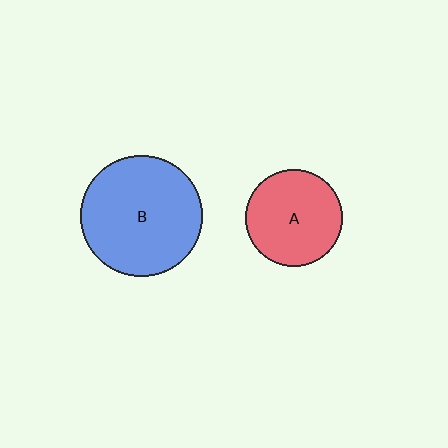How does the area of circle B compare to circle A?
Approximately 1.6 times.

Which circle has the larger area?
Circle B (blue).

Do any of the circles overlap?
No, none of the circles overlap.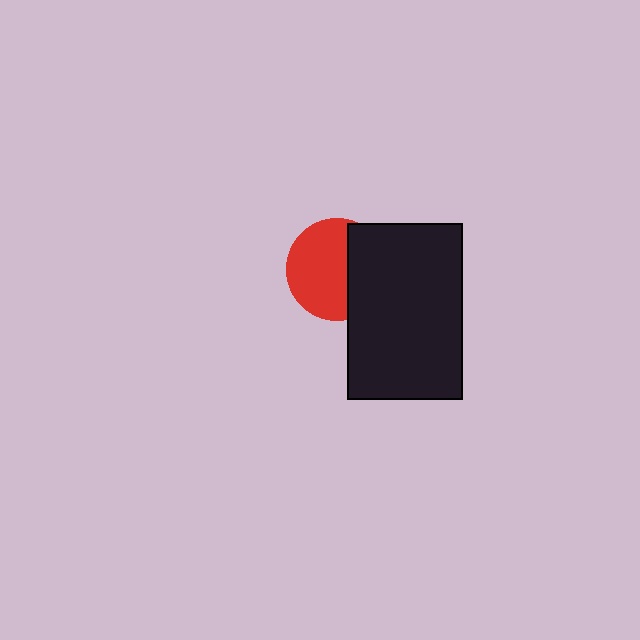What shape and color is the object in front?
The object in front is a black rectangle.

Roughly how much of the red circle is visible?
About half of it is visible (roughly 64%).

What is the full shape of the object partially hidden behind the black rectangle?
The partially hidden object is a red circle.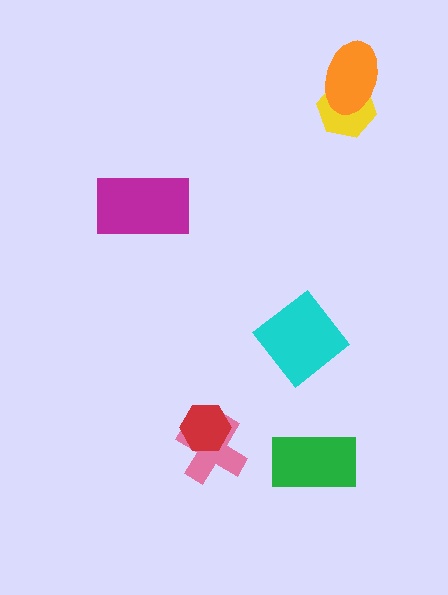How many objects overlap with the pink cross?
1 object overlaps with the pink cross.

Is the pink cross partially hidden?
Yes, it is partially covered by another shape.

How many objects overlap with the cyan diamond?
0 objects overlap with the cyan diamond.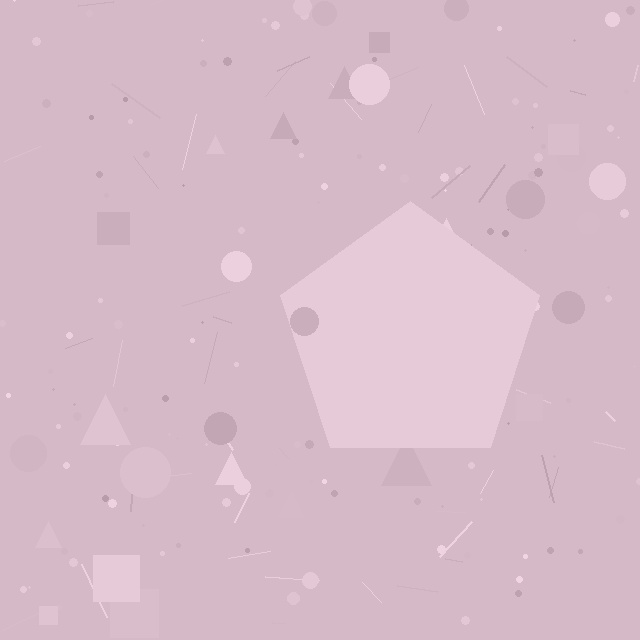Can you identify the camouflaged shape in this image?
The camouflaged shape is a pentagon.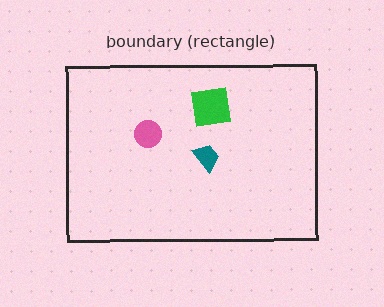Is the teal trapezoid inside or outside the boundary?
Inside.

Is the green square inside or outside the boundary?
Inside.